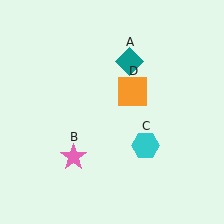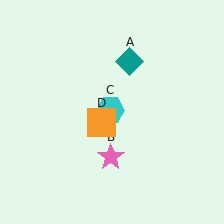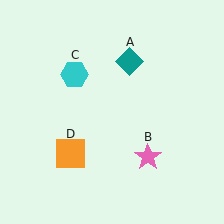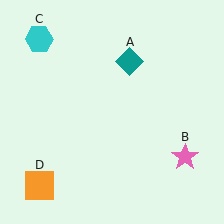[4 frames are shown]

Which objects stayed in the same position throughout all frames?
Teal diamond (object A) remained stationary.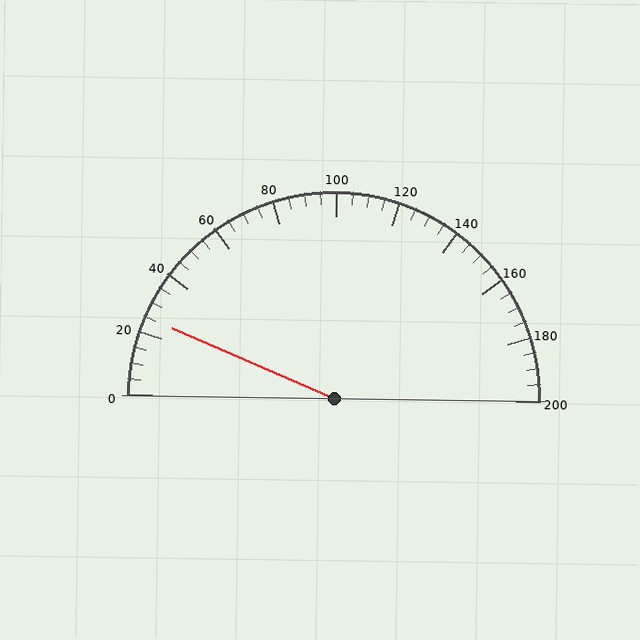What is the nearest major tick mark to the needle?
The nearest major tick mark is 20.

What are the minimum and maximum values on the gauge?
The gauge ranges from 0 to 200.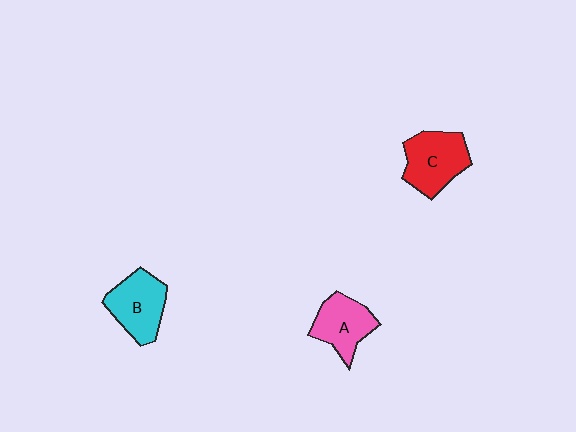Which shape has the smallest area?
Shape A (pink).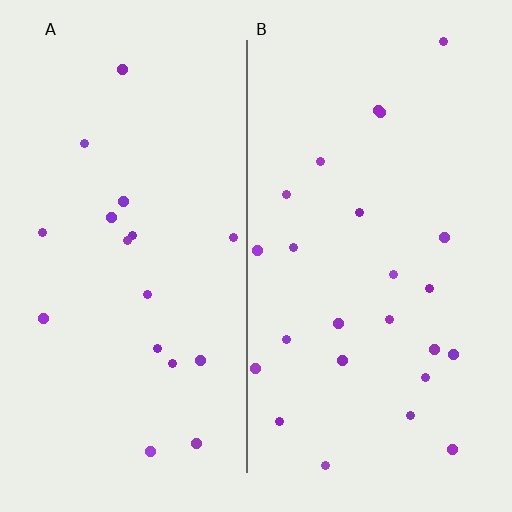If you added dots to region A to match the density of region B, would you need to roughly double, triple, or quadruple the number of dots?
Approximately double.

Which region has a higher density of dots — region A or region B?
B (the right).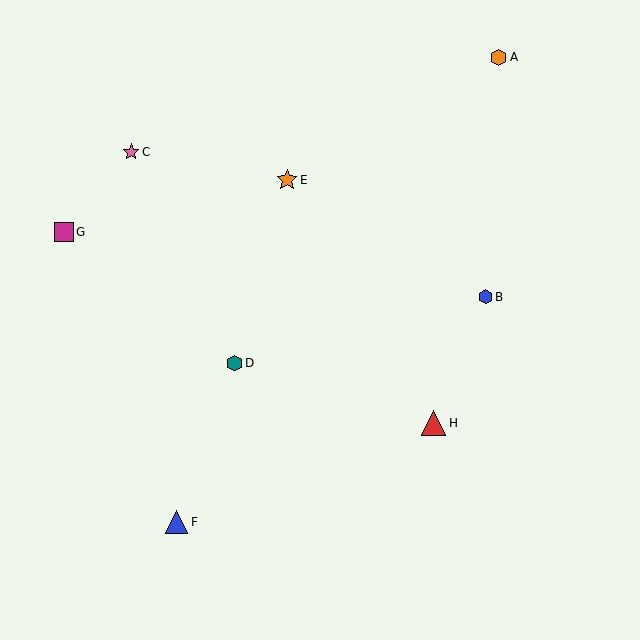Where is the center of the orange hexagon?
The center of the orange hexagon is at (499, 57).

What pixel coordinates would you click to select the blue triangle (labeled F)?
Click at (176, 522) to select the blue triangle F.